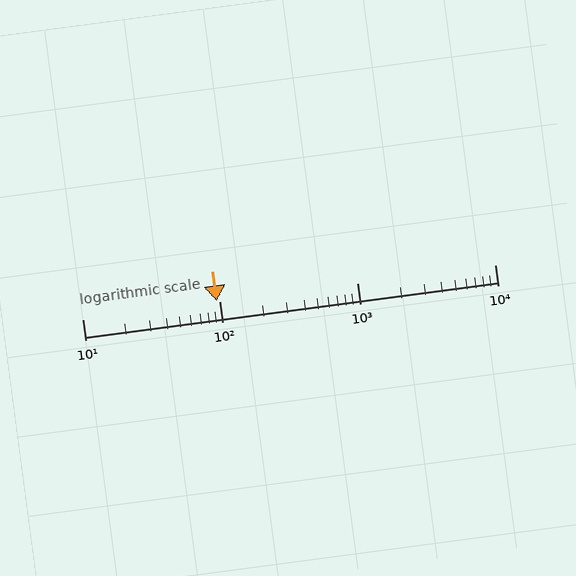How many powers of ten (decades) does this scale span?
The scale spans 3 decades, from 10 to 10000.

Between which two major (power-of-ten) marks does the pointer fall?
The pointer is between 10 and 100.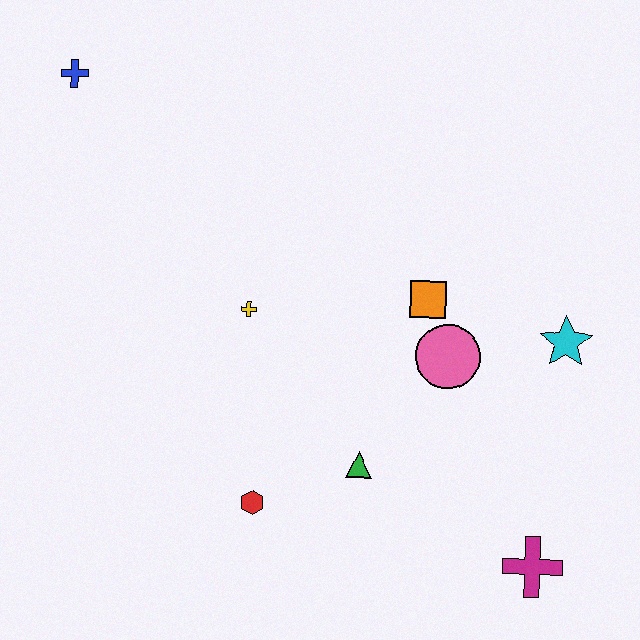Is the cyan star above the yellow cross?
No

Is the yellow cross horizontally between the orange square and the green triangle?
No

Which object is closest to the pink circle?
The orange square is closest to the pink circle.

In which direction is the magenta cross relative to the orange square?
The magenta cross is below the orange square.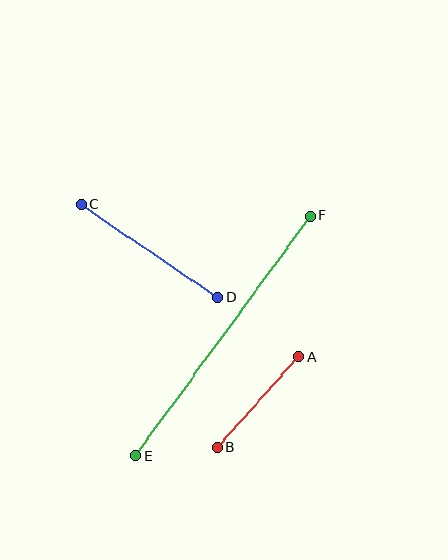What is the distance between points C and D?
The distance is approximately 165 pixels.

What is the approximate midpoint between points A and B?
The midpoint is at approximately (258, 402) pixels.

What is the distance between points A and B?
The distance is approximately 122 pixels.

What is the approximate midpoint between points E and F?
The midpoint is at approximately (223, 336) pixels.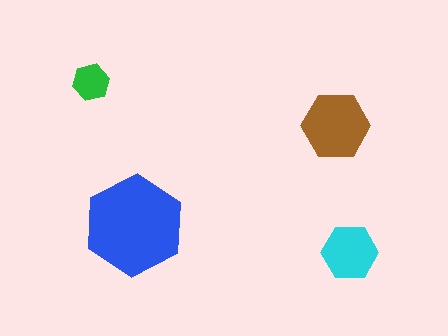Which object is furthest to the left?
The green hexagon is leftmost.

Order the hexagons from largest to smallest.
the blue one, the brown one, the cyan one, the green one.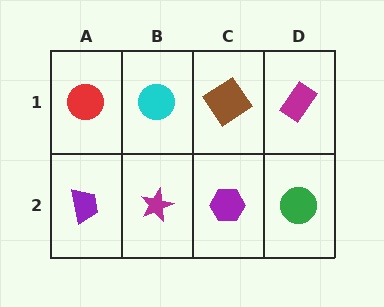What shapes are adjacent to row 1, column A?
A purple trapezoid (row 2, column A), a cyan circle (row 1, column B).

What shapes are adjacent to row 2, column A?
A red circle (row 1, column A), a magenta star (row 2, column B).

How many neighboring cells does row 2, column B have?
3.